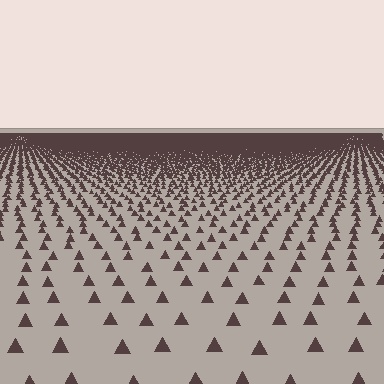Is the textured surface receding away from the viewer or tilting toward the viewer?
The surface is receding away from the viewer. Texture elements get smaller and denser toward the top.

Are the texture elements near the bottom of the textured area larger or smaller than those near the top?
Larger. Near the bottom, elements are closer to the viewer and appear at a bigger on-screen size.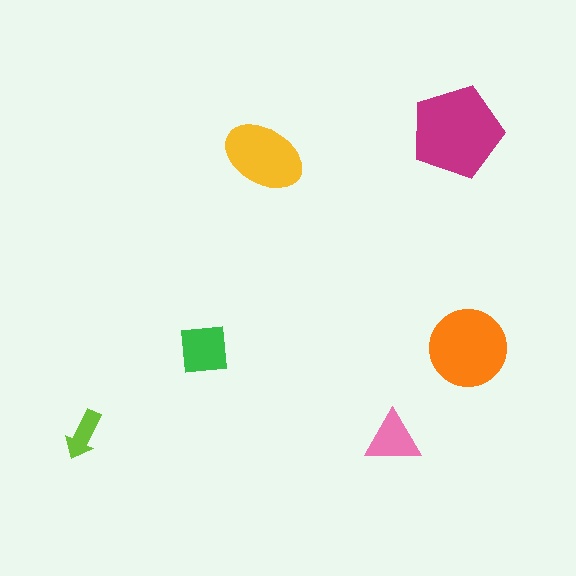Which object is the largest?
The magenta pentagon.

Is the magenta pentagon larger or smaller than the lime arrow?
Larger.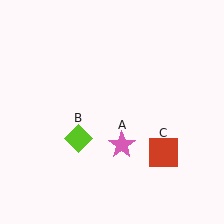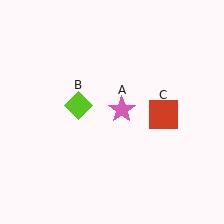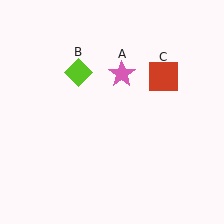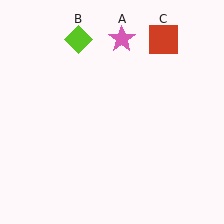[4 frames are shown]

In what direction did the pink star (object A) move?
The pink star (object A) moved up.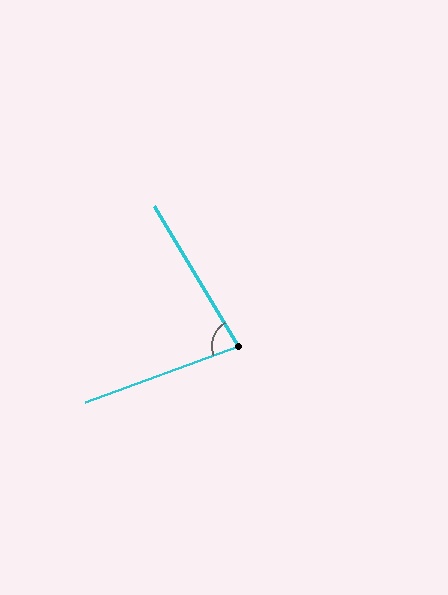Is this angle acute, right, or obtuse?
It is acute.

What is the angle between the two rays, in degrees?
Approximately 79 degrees.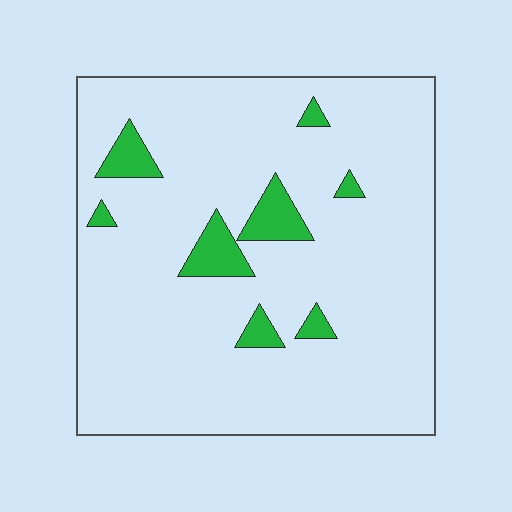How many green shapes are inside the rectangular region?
8.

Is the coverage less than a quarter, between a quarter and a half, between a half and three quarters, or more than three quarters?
Less than a quarter.